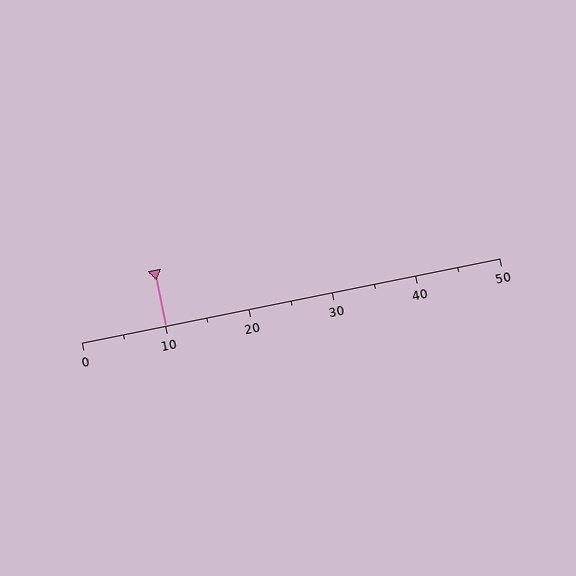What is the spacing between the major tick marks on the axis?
The major ticks are spaced 10 apart.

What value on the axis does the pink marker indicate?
The marker indicates approximately 10.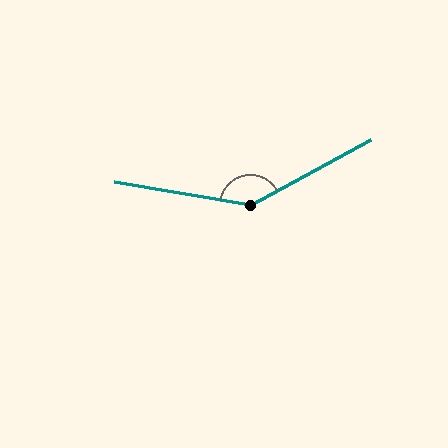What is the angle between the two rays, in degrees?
Approximately 142 degrees.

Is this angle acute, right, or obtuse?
It is obtuse.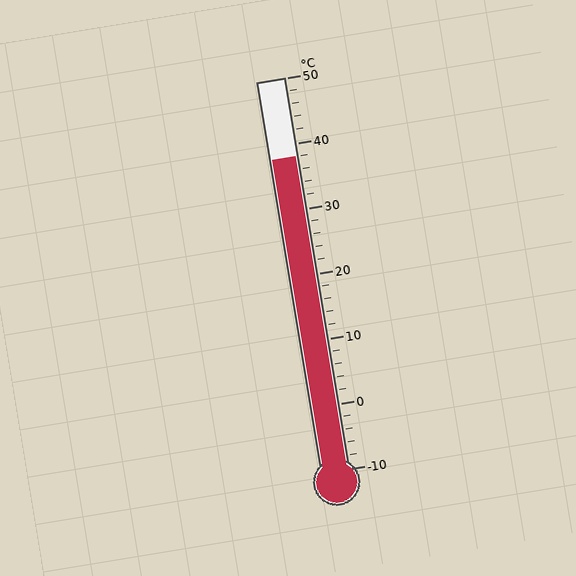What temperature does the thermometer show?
The thermometer shows approximately 38°C.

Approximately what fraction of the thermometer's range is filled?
The thermometer is filled to approximately 80% of its range.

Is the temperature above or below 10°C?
The temperature is above 10°C.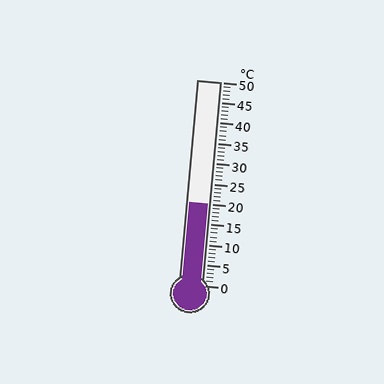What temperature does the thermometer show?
The thermometer shows approximately 20°C.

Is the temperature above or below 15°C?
The temperature is above 15°C.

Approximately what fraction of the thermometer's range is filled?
The thermometer is filled to approximately 40% of its range.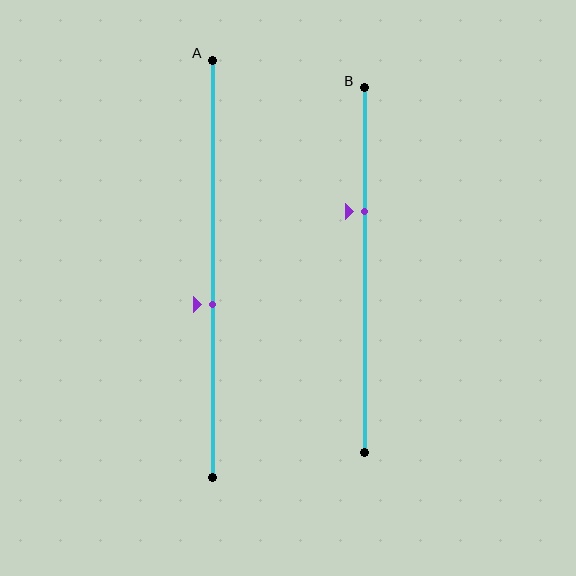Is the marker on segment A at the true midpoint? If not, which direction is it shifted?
No, the marker on segment A is shifted downward by about 8% of the segment length.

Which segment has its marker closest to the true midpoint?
Segment A has its marker closest to the true midpoint.